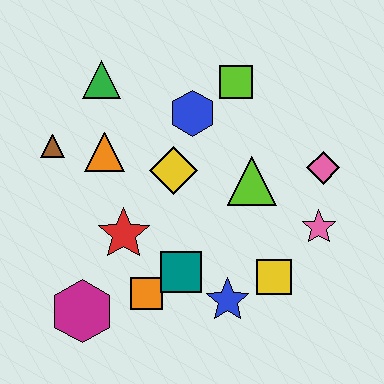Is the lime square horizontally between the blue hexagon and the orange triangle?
No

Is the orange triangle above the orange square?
Yes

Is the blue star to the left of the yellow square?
Yes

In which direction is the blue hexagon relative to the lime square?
The blue hexagon is to the left of the lime square.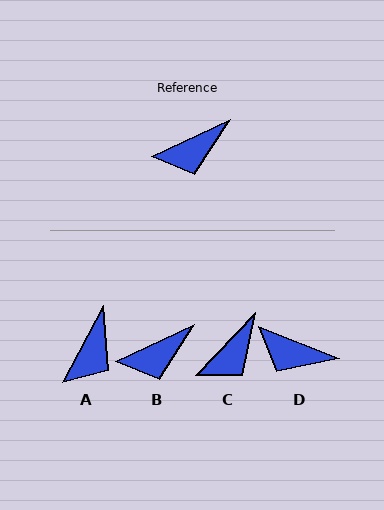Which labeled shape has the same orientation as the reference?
B.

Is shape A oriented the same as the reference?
No, it is off by about 37 degrees.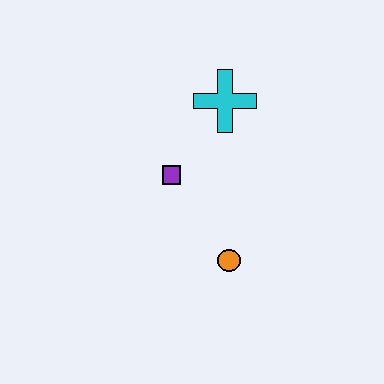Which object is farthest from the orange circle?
The cyan cross is farthest from the orange circle.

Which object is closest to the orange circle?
The purple square is closest to the orange circle.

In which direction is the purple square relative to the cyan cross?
The purple square is below the cyan cross.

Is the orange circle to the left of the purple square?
No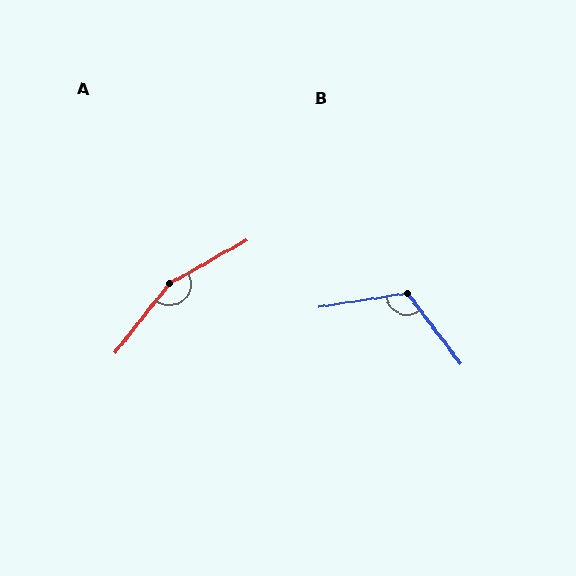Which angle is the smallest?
B, at approximately 118 degrees.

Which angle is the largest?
A, at approximately 157 degrees.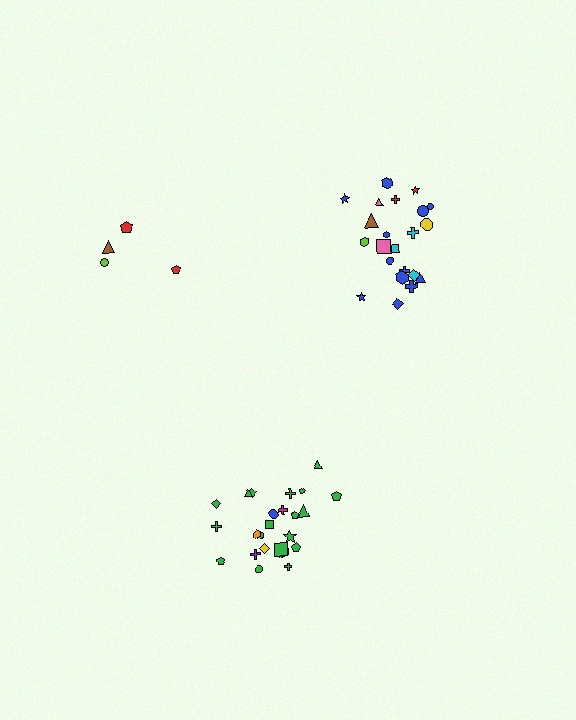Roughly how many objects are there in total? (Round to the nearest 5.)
Roughly 50 objects in total.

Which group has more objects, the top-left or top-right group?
The top-right group.